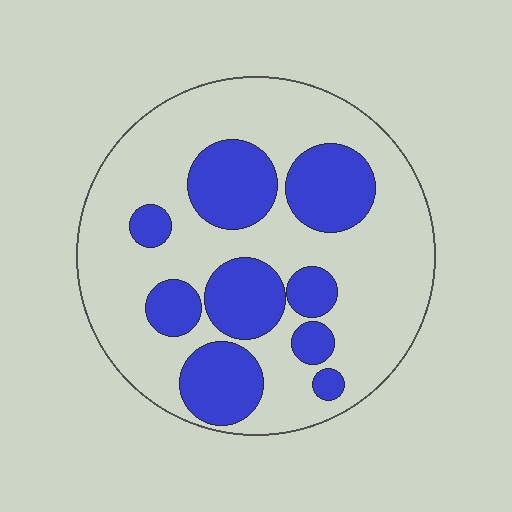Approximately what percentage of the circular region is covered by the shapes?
Approximately 30%.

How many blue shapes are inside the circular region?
9.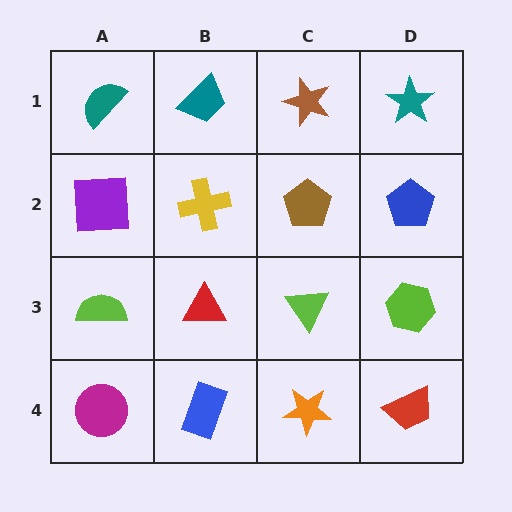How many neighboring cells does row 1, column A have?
2.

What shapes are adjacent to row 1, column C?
A brown pentagon (row 2, column C), a teal trapezoid (row 1, column B), a teal star (row 1, column D).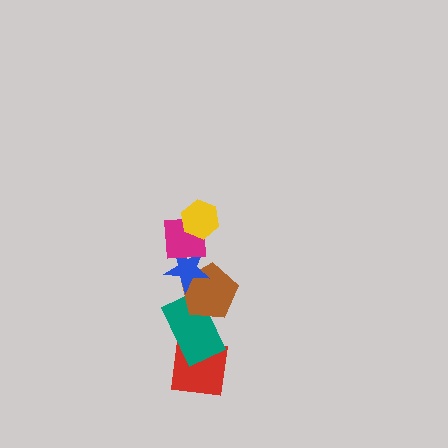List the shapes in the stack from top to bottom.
From top to bottom: the yellow hexagon, the magenta square, the blue star, the brown pentagon, the teal rectangle, the red square.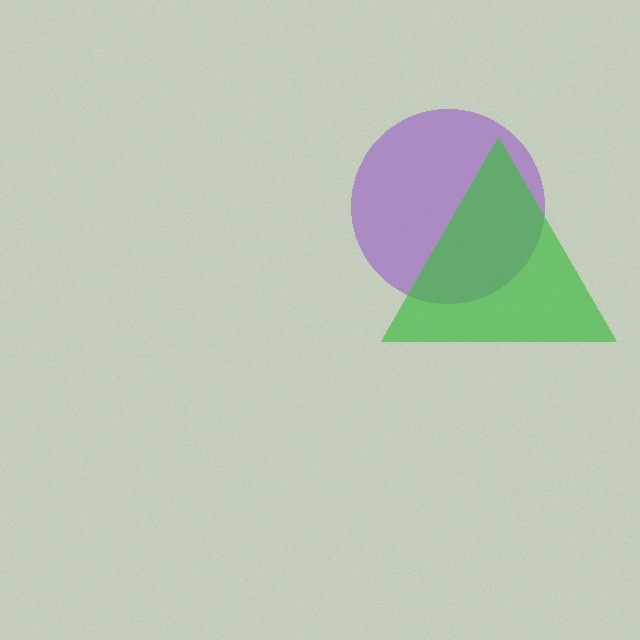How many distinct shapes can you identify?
There are 2 distinct shapes: a purple circle, a green triangle.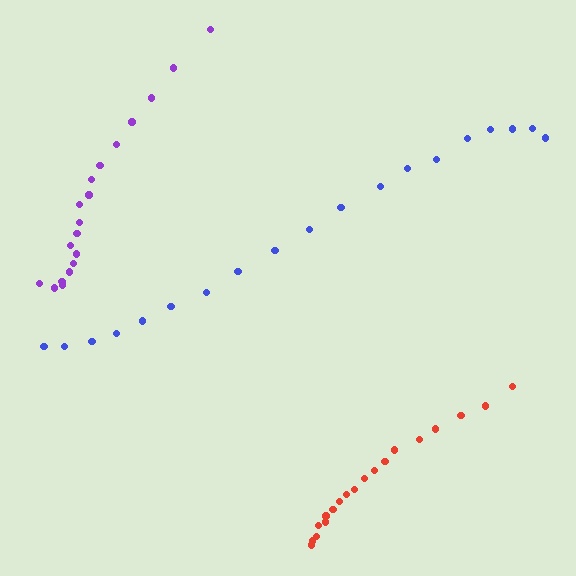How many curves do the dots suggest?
There are 3 distinct paths.